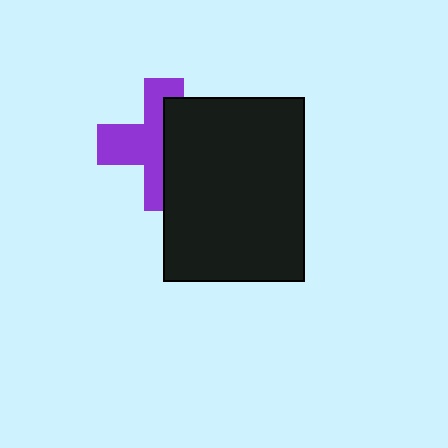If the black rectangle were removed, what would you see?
You would see the complete purple cross.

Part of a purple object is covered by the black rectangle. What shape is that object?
It is a cross.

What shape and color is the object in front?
The object in front is a black rectangle.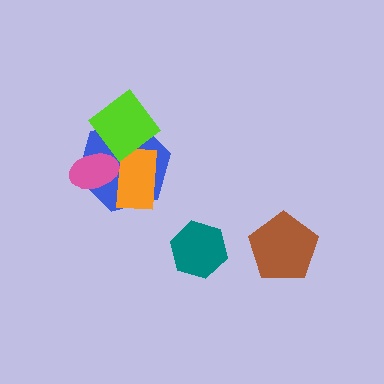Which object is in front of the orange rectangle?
The pink ellipse is in front of the orange rectangle.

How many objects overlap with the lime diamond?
1 object overlaps with the lime diamond.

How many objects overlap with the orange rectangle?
2 objects overlap with the orange rectangle.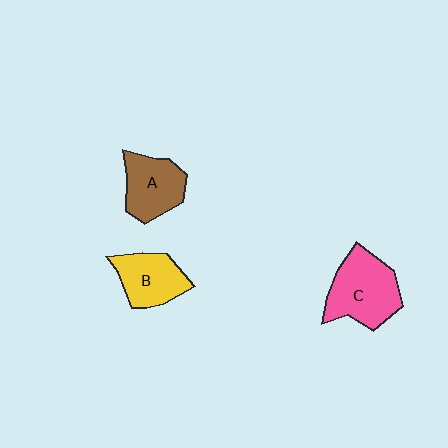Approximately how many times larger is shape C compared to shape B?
Approximately 1.4 times.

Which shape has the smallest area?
Shape B (yellow).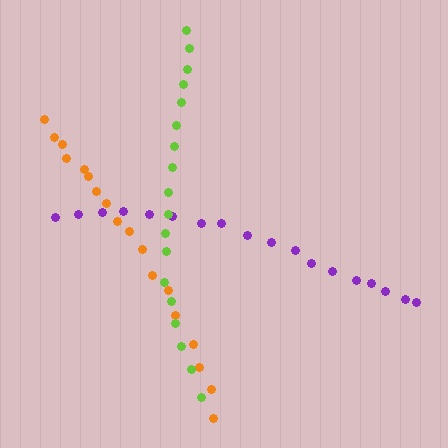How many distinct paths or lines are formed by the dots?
There are 3 distinct paths.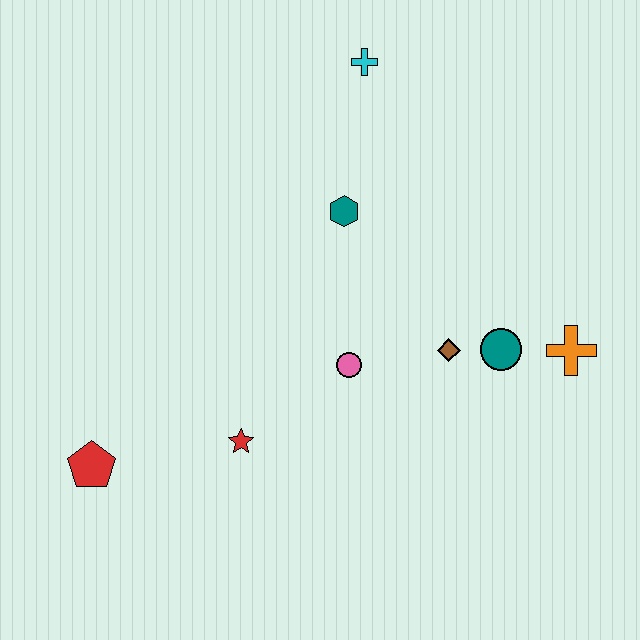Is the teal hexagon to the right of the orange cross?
No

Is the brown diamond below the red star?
No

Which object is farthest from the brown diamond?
The red pentagon is farthest from the brown diamond.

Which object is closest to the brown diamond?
The teal circle is closest to the brown diamond.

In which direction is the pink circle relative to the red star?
The pink circle is to the right of the red star.